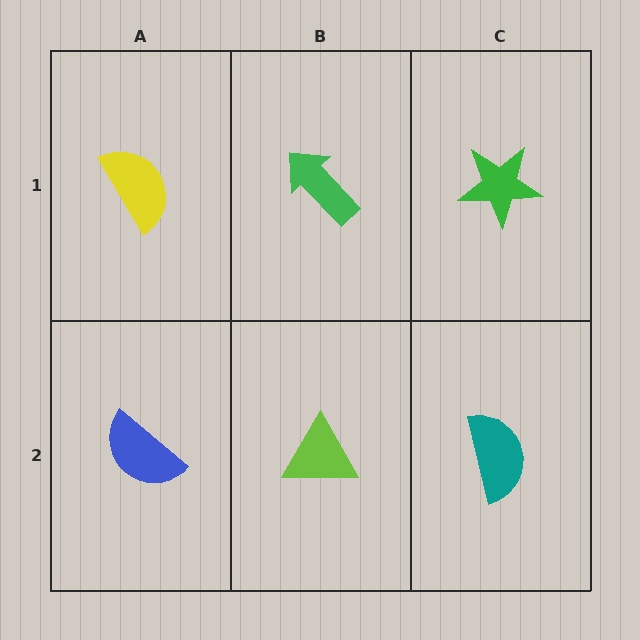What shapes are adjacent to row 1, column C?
A teal semicircle (row 2, column C), a green arrow (row 1, column B).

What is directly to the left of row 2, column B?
A blue semicircle.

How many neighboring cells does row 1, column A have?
2.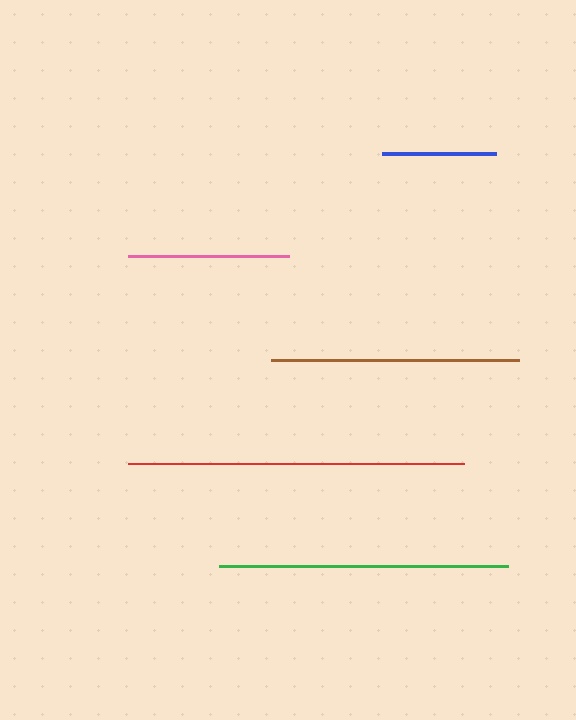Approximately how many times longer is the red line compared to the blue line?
The red line is approximately 2.9 times the length of the blue line.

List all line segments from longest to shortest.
From longest to shortest: red, green, brown, pink, blue.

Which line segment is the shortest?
The blue line is the shortest at approximately 114 pixels.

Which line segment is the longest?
The red line is the longest at approximately 336 pixels.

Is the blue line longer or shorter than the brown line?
The brown line is longer than the blue line.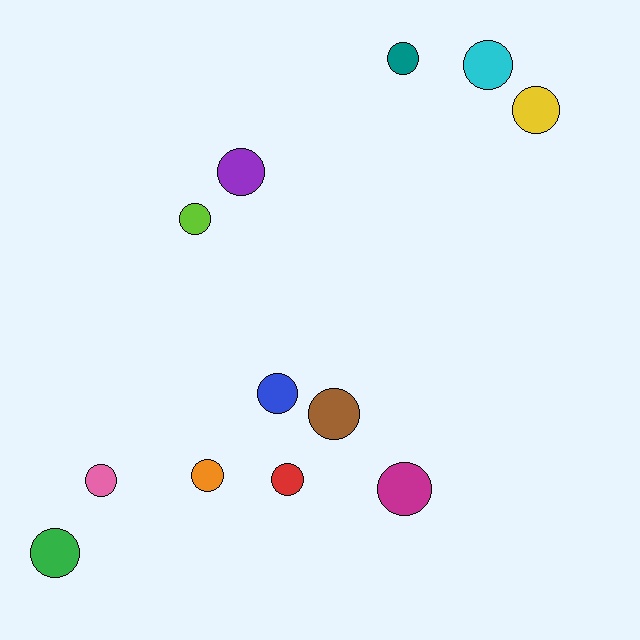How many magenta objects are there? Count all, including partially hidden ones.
There is 1 magenta object.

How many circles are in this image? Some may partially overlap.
There are 12 circles.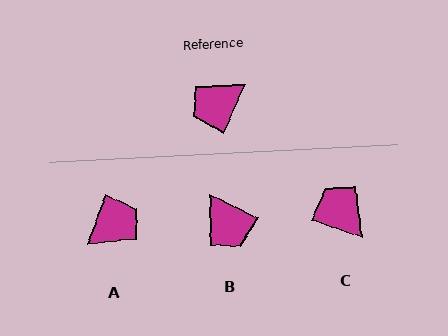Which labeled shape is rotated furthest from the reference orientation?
A, about 176 degrees away.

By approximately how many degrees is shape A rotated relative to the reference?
Approximately 176 degrees clockwise.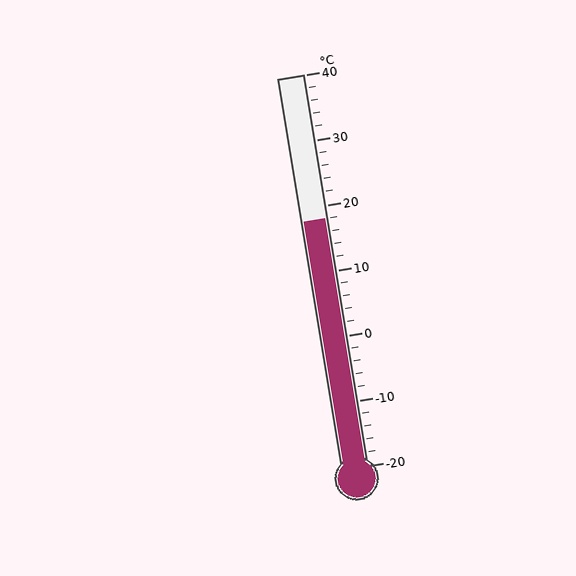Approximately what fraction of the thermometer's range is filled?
The thermometer is filled to approximately 65% of its range.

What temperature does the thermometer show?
The thermometer shows approximately 18°C.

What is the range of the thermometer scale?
The thermometer scale ranges from -20°C to 40°C.